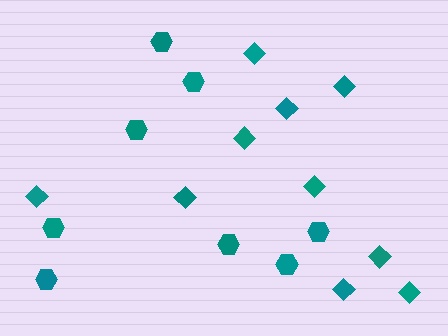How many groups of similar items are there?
There are 2 groups: one group of diamonds (10) and one group of hexagons (8).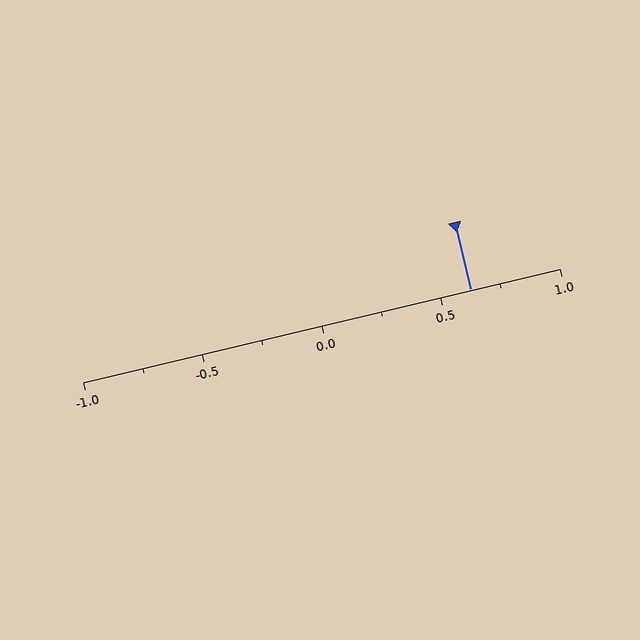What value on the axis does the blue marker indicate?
The marker indicates approximately 0.62.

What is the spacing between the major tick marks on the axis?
The major ticks are spaced 0.5 apart.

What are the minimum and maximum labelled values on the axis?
The axis runs from -1.0 to 1.0.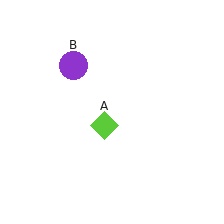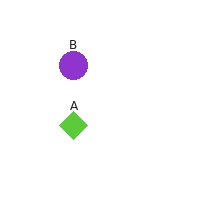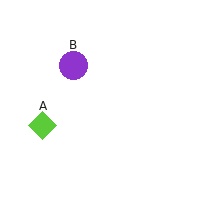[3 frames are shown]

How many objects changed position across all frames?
1 object changed position: lime diamond (object A).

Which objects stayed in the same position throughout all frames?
Purple circle (object B) remained stationary.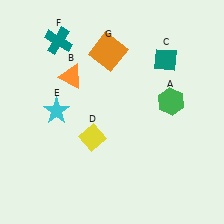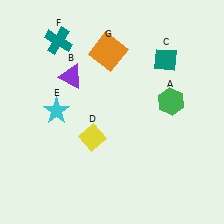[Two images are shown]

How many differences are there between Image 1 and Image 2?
There is 1 difference between the two images.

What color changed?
The triangle (B) changed from orange in Image 1 to purple in Image 2.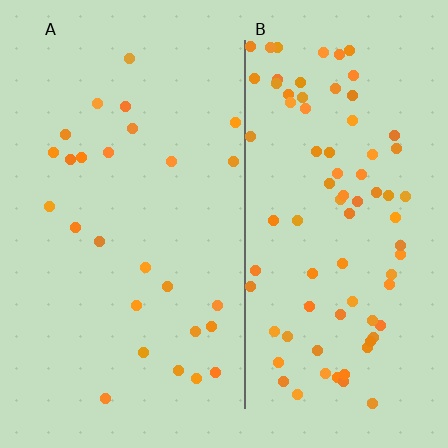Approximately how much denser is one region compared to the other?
Approximately 3.1× — region B over region A.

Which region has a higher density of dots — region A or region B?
B (the right).